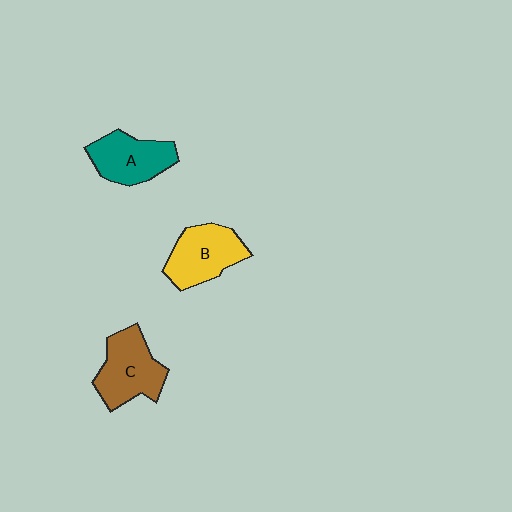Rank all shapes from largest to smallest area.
From largest to smallest: C (brown), B (yellow), A (teal).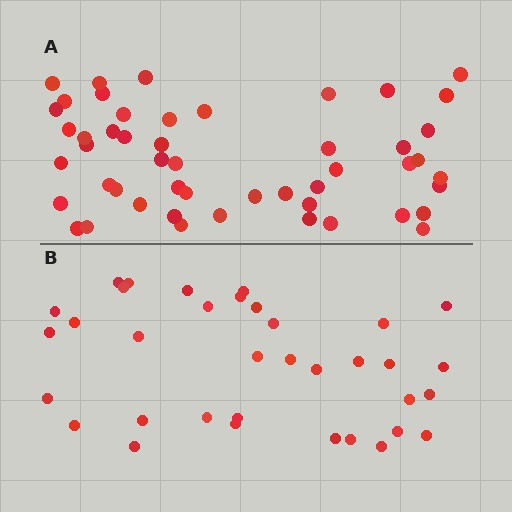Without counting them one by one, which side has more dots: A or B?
Region A (the top region) has more dots.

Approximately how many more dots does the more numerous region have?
Region A has approximately 15 more dots than region B.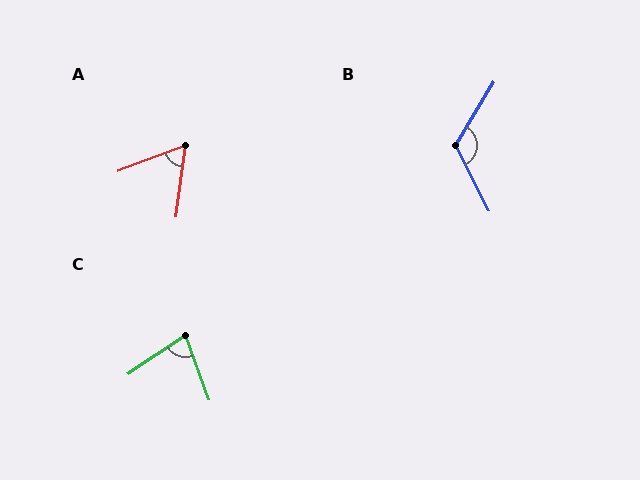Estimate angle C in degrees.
Approximately 76 degrees.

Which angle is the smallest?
A, at approximately 62 degrees.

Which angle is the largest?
B, at approximately 122 degrees.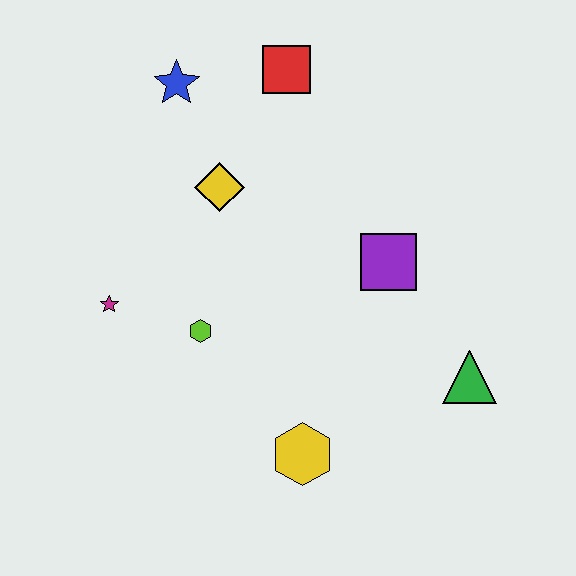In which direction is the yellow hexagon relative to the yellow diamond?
The yellow hexagon is below the yellow diamond.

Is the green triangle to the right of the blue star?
Yes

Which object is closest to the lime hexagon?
The magenta star is closest to the lime hexagon.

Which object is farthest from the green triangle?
The blue star is farthest from the green triangle.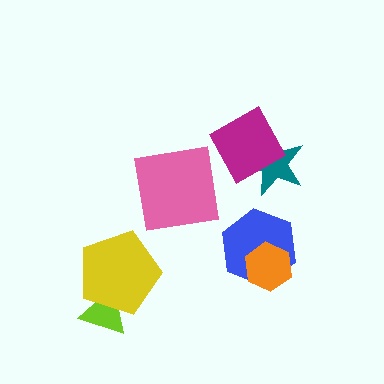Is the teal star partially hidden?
Yes, it is partially covered by another shape.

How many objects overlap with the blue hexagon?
1 object overlaps with the blue hexagon.